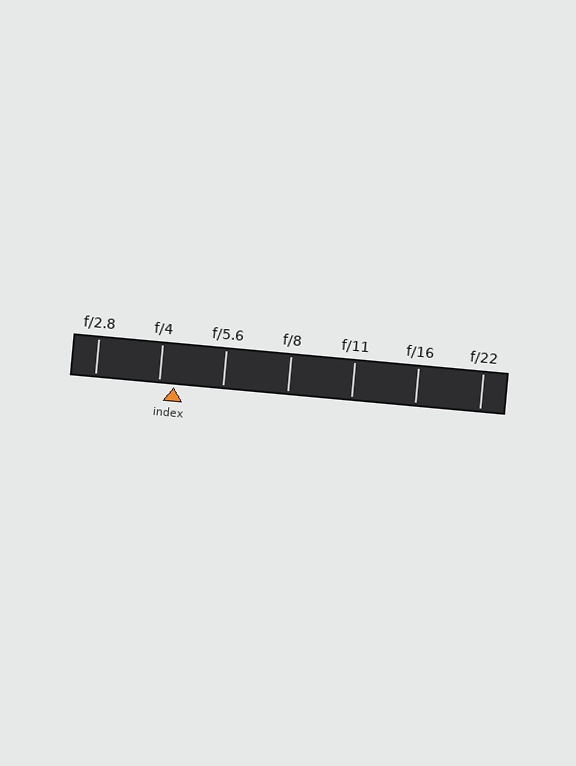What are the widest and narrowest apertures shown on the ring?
The widest aperture shown is f/2.8 and the narrowest is f/22.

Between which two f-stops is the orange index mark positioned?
The index mark is between f/4 and f/5.6.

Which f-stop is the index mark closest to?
The index mark is closest to f/4.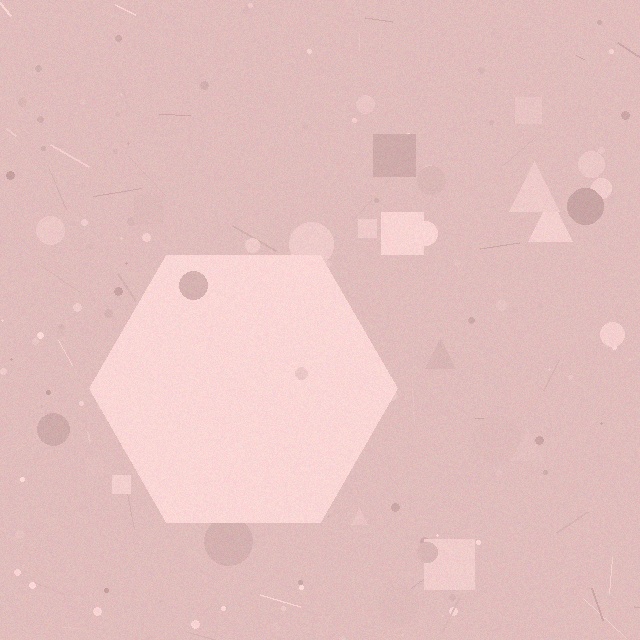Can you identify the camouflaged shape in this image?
The camouflaged shape is a hexagon.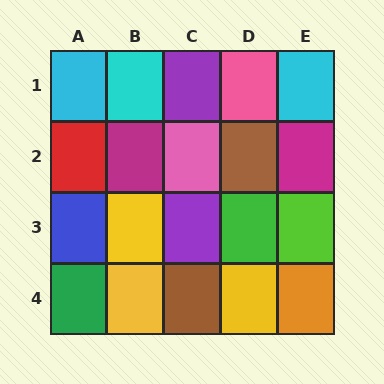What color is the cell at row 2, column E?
Magenta.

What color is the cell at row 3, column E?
Lime.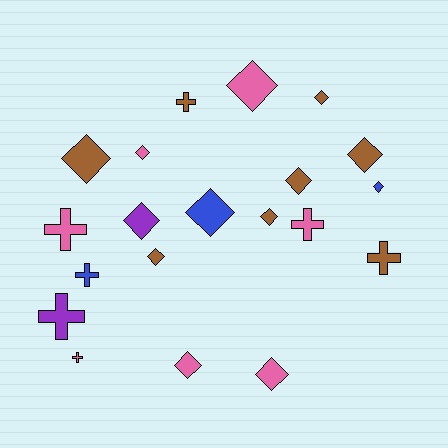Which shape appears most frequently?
Diamond, with 13 objects.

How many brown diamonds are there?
There are 6 brown diamonds.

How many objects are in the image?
There are 20 objects.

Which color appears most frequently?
Brown, with 8 objects.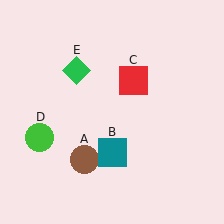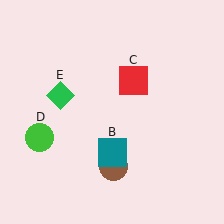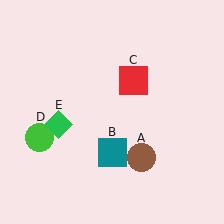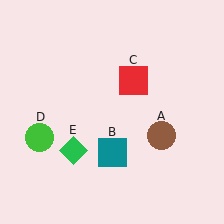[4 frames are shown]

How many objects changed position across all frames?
2 objects changed position: brown circle (object A), green diamond (object E).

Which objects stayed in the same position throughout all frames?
Teal square (object B) and red square (object C) and green circle (object D) remained stationary.